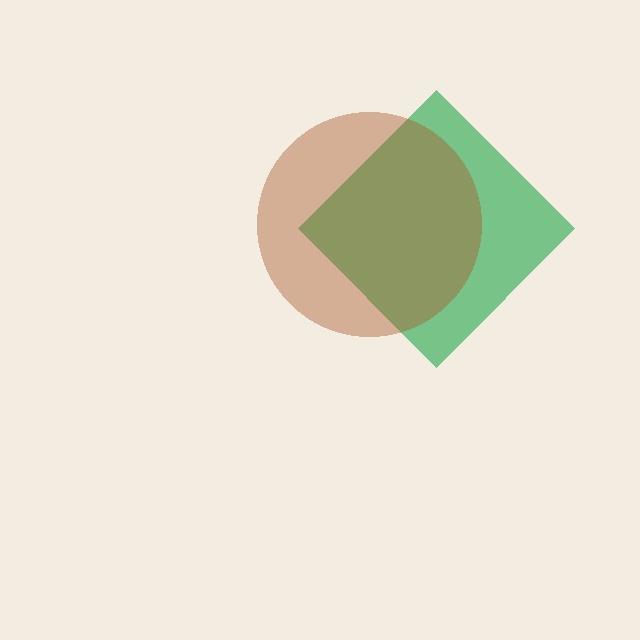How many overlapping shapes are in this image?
There are 2 overlapping shapes in the image.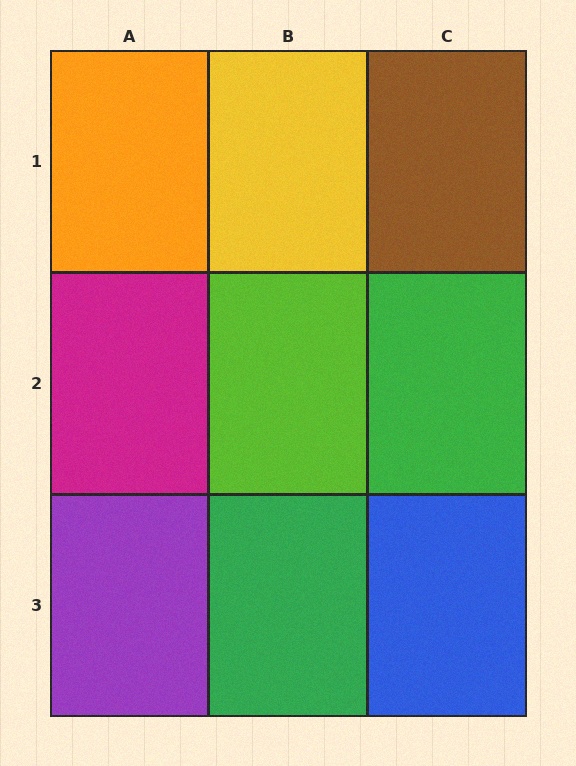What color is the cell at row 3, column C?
Blue.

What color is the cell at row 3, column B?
Green.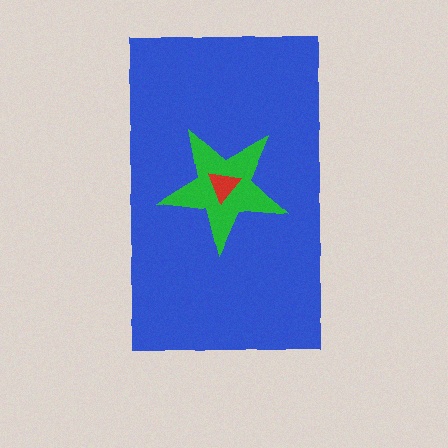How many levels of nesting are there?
3.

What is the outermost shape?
The blue rectangle.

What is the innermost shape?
The red triangle.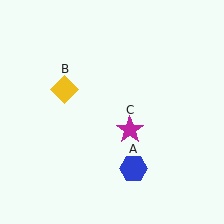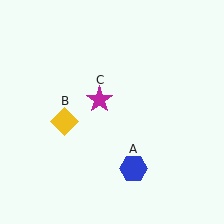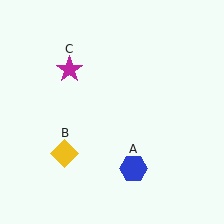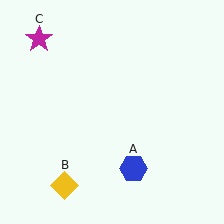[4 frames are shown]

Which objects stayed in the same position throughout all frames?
Blue hexagon (object A) remained stationary.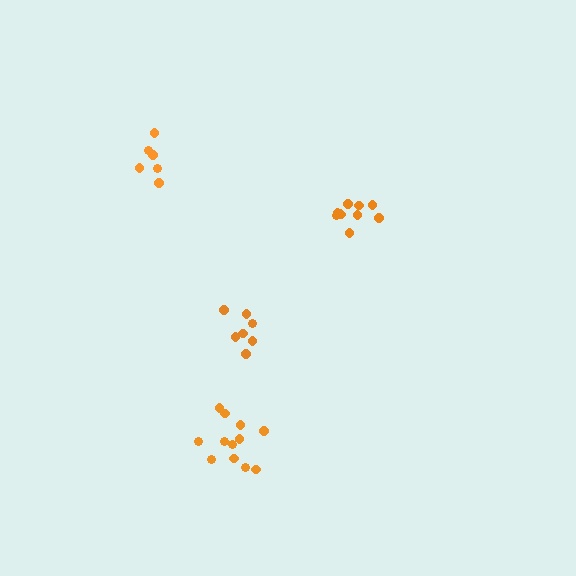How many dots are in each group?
Group 1: 10 dots, Group 2: 7 dots, Group 3: 6 dots, Group 4: 12 dots (35 total).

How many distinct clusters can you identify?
There are 4 distinct clusters.